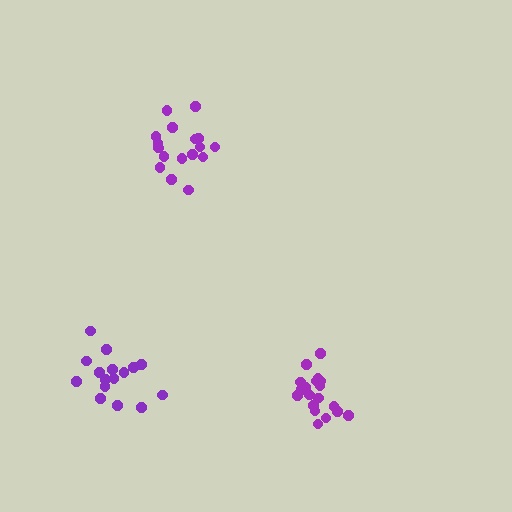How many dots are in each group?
Group 1: 16 dots, Group 2: 17 dots, Group 3: 21 dots (54 total).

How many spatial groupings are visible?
There are 3 spatial groupings.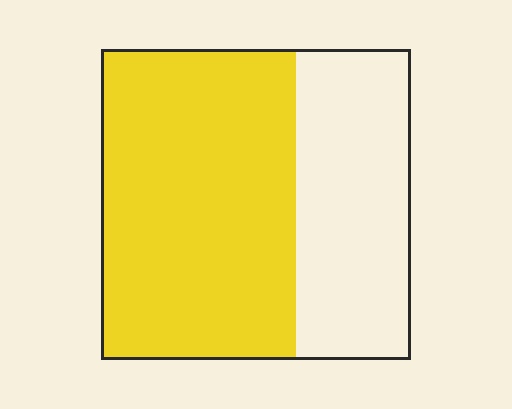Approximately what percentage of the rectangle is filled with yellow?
Approximately 65%.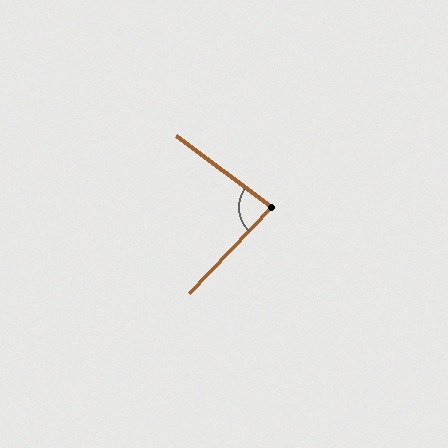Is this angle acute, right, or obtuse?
It is acute.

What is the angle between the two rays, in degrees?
Approximately 83 degrees.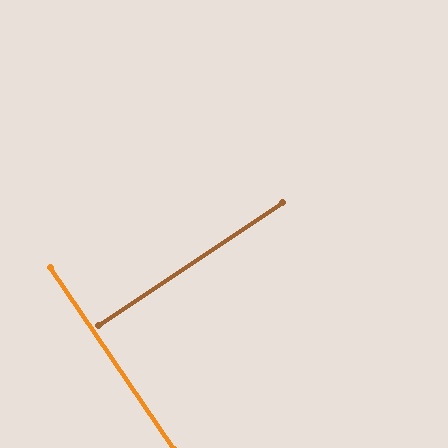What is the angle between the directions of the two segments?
Approximately 89 degrees.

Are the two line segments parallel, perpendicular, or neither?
Perpendicular — they meet at approximately 89°.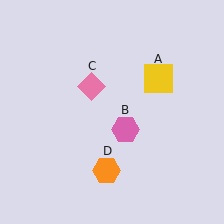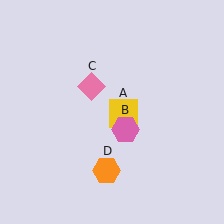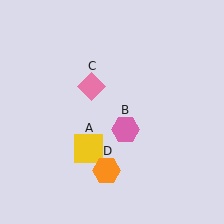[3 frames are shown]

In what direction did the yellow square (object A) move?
The yellow square (object A) moved down and to the left.